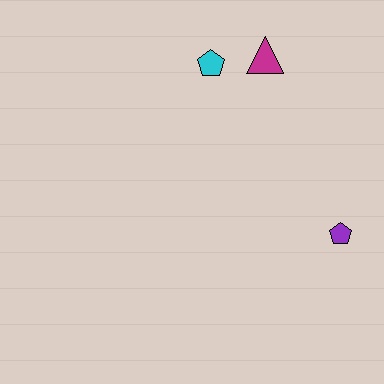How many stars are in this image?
There are no stars.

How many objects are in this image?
There are 3 objects.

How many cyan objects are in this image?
There is 1 cyan object.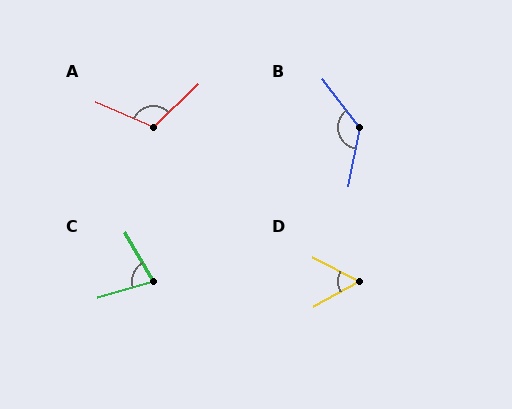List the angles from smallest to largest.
D (57°), C (76°), A (113°), B (132°).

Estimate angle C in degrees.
Approximately 76 degrees.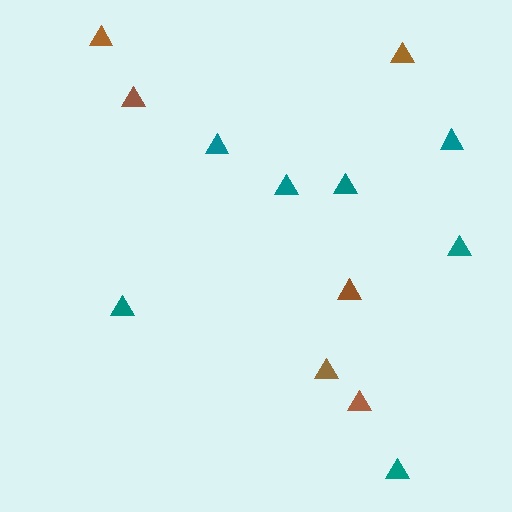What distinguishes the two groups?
There are 2 groups: one group of teal triangles (7) and one group of brown triangles (6).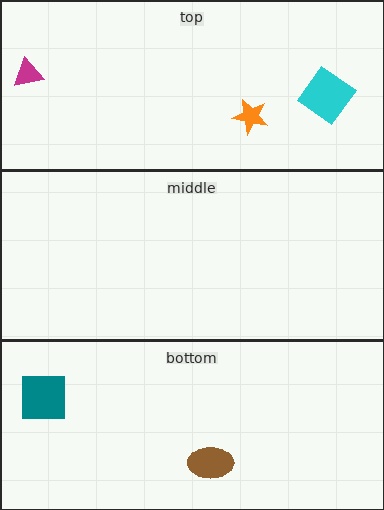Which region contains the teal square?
The bottom region.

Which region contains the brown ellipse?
The bottom region.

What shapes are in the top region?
The orange star, the magenta triangle, the cyan diamond.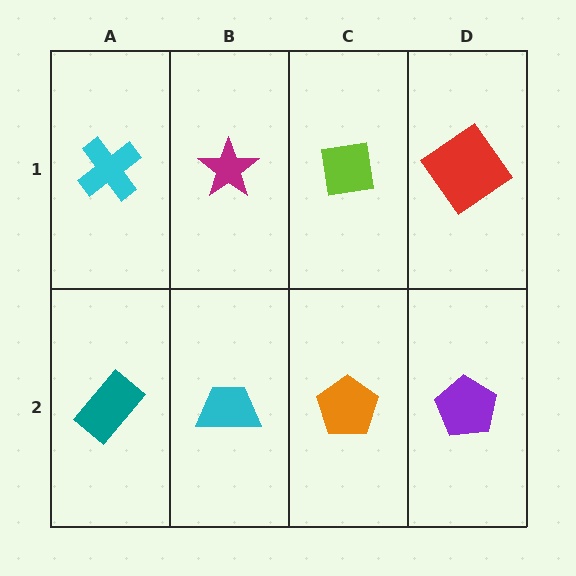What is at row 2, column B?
A cyan trapezoid.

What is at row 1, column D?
A red diamond.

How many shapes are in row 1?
4 shapes.